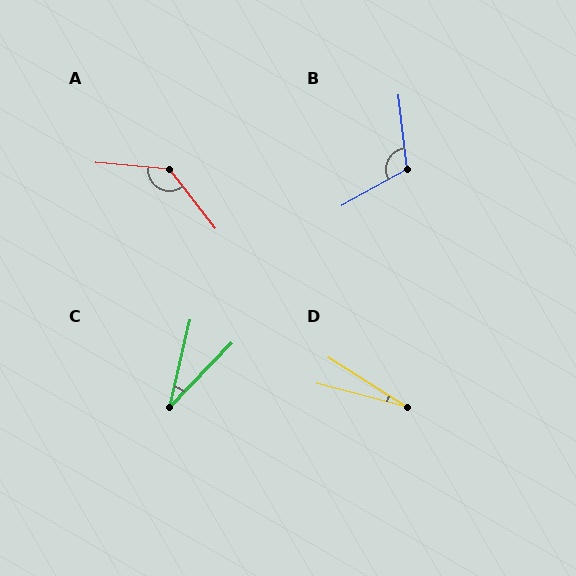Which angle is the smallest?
D, at approximately 18 degrees.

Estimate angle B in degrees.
Approximately 113 degrees.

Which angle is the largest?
A, at approximately 133 degrees.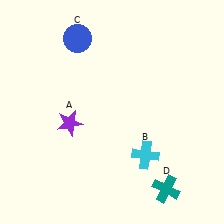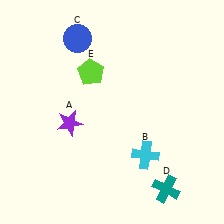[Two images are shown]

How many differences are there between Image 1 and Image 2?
There is 1 difference between the two images.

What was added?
A lime pentagon (E) was added in Image 2.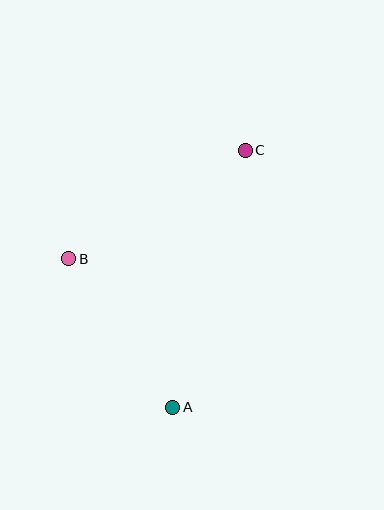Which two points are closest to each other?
Points A and B are closest to each other.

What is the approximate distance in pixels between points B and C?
The distance between B and C is approximately 207 pixels.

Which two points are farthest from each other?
Points A and C are farthest from each other.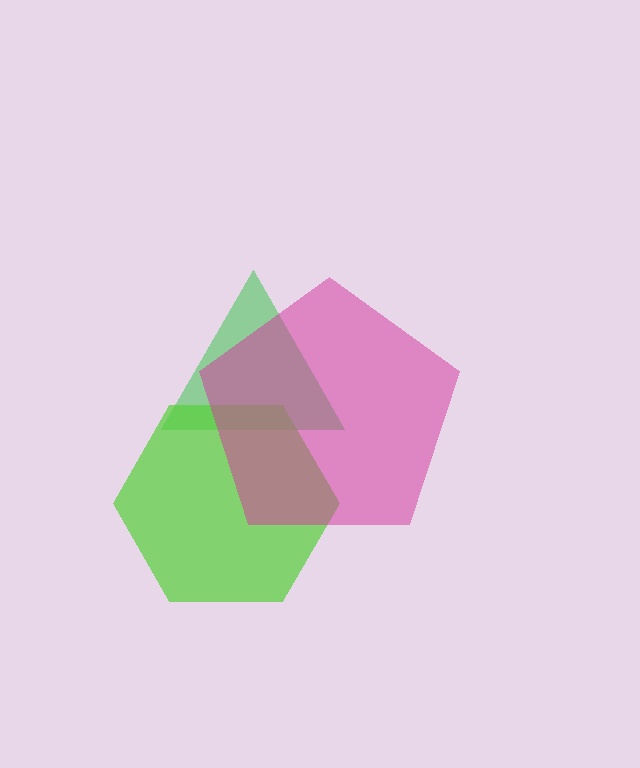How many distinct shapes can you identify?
There are 3 distinct shapes: a green triangle, a lime hexagon, a magenta pentagon.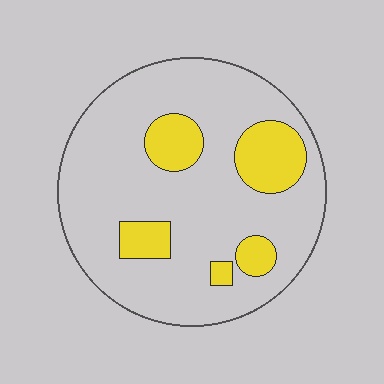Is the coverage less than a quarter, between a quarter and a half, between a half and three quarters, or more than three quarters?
Less than a quarter.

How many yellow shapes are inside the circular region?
5.